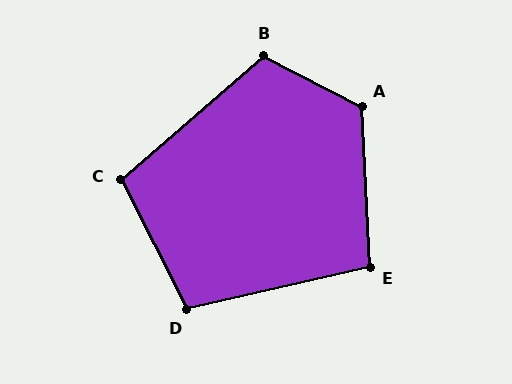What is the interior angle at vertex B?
Approximately 112 degrees (obtuse).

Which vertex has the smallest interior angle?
E, at approximately 100 degrees.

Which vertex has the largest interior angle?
A, at approximately 120 degrees.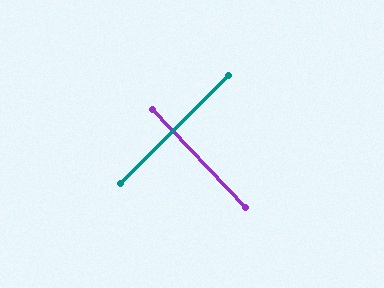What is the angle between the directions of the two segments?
Approximately 89 degrees.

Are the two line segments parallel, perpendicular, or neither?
Perpendicular — they meet at approximately 89°.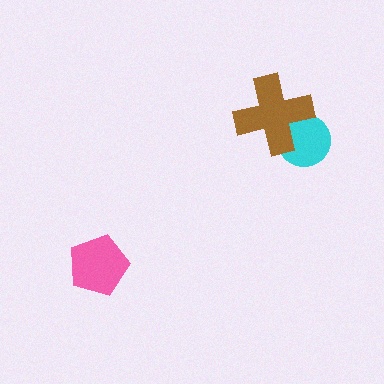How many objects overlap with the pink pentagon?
0 objects overlap with the pink pentagon.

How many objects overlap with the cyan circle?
1 object overlaps with the cyan circle.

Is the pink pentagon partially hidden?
No, no other shape covers it.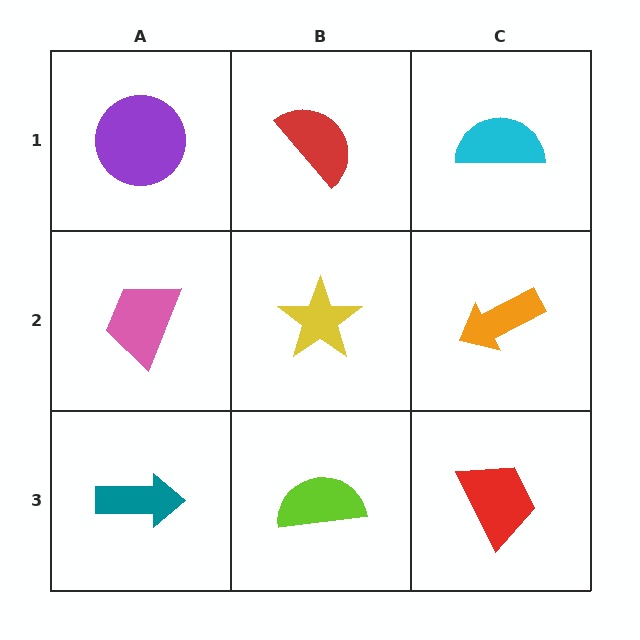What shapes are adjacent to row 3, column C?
An orange arrow (row 2, column C), a lime semicircle (row 3, column B).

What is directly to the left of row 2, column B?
A pink trapezoid.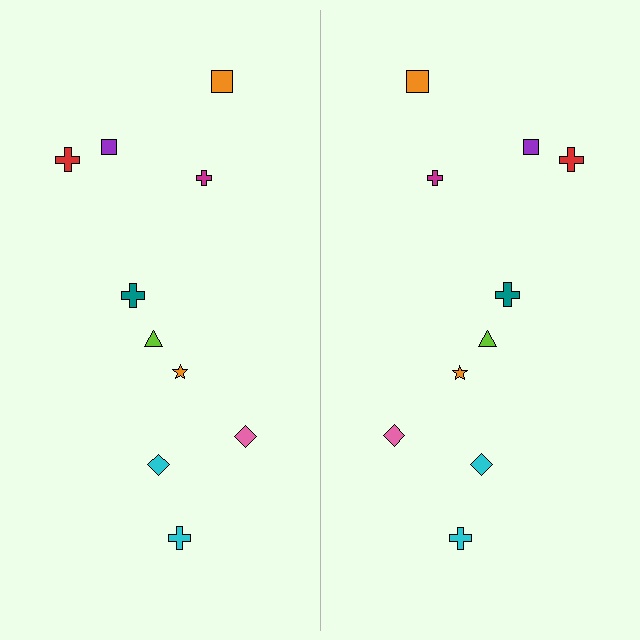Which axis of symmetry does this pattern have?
The pattern has a vertical axis of symmetry running through the center of the image.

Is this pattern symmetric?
Yes, this pattern has bilateral (reflection) symmetry.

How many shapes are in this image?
There are 20 shapes in this image.